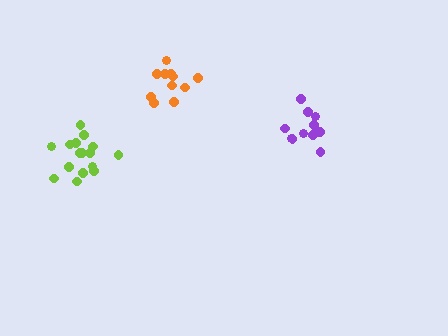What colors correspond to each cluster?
The clusters are colored: orange, purple, lime.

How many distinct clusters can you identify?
There are 3 distinct clusters.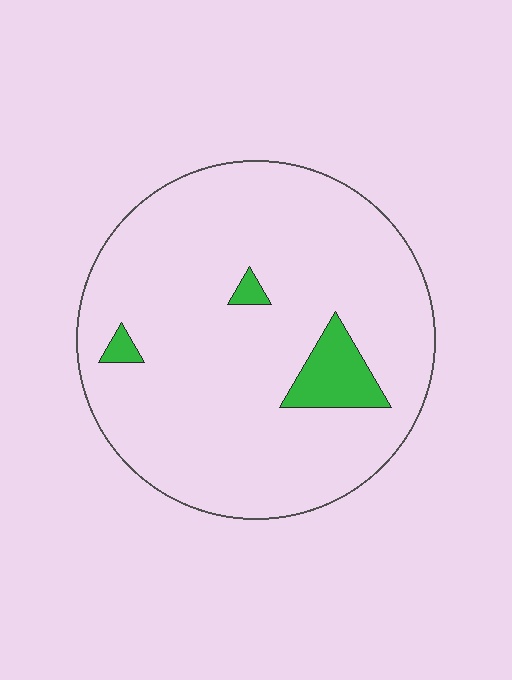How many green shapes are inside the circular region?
3.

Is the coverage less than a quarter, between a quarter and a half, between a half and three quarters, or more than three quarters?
Less than a quarter.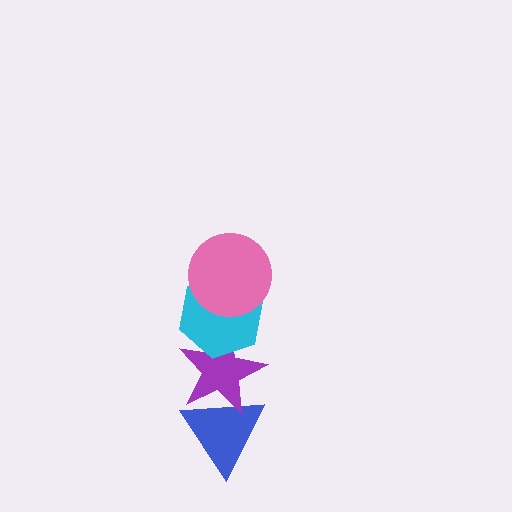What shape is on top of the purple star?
The cyan hexagon is on top of the purple star.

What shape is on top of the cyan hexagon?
The pink circle is on top of the cyan hexagon.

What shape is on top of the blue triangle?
The purple star is on top of the blue triangle.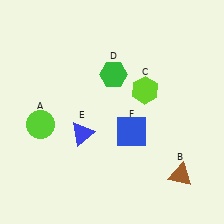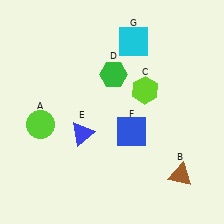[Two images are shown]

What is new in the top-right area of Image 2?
A cyan square (G) was added in the top-right area of Image 2.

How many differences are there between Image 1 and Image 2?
There is 1 difference between the two images.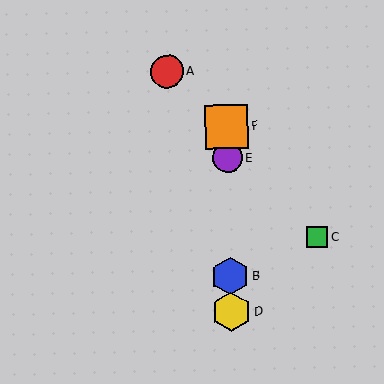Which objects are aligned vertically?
Objects B, D, E, F are aligned vertically.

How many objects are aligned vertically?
4 objects (B, D, E, F) are aligned vertically.